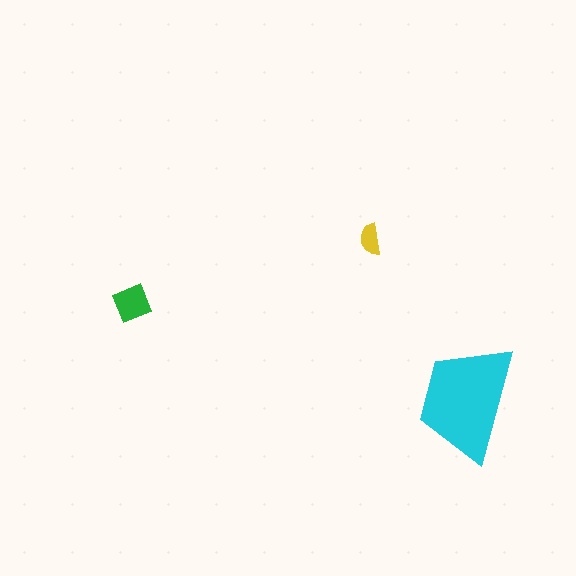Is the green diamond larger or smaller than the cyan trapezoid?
Smaller.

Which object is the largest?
The cyan trapezoid.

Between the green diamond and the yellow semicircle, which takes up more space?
The green diamond.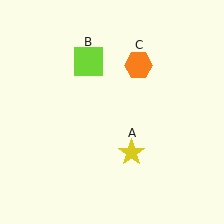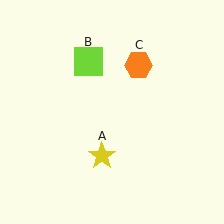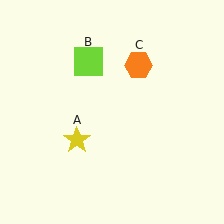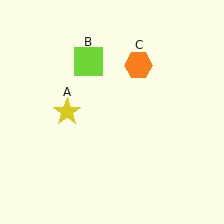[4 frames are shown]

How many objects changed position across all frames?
1 object changed position: yellow star (object A).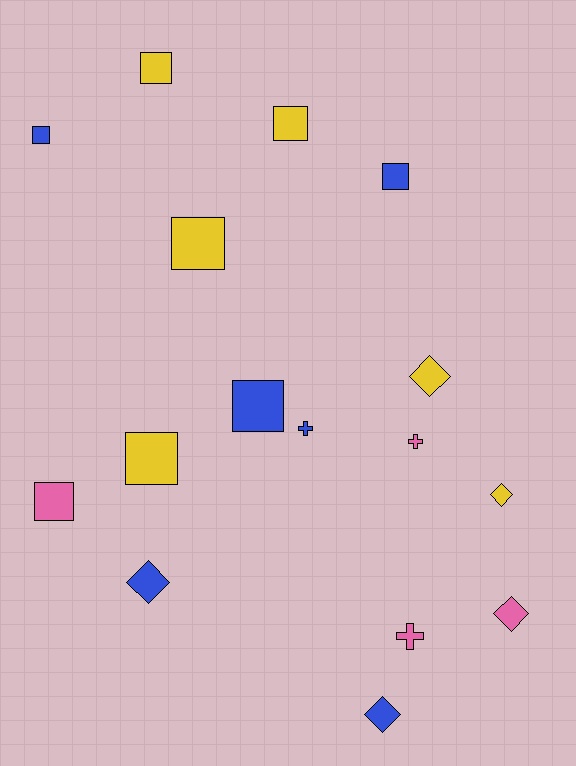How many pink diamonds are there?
There is 1 pink diamond.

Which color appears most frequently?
Blue, with 6 objects.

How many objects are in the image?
There are 16 objects.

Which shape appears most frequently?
Square, with 8 objects.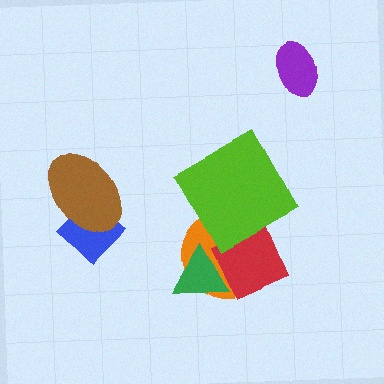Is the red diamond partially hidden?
Yes, it is partially covered by another shape.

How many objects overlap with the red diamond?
3 objects overlap with the red diamond.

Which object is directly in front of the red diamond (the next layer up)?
The green triangle is directly in front of the red diamond.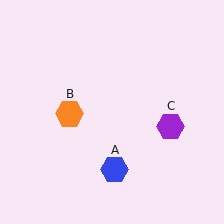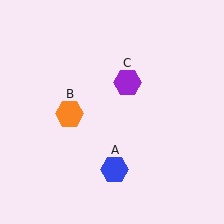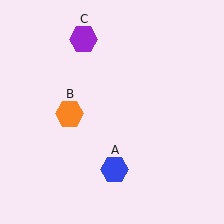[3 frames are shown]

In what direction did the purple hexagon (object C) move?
The purple hexagon (object C) moved up and to the left.